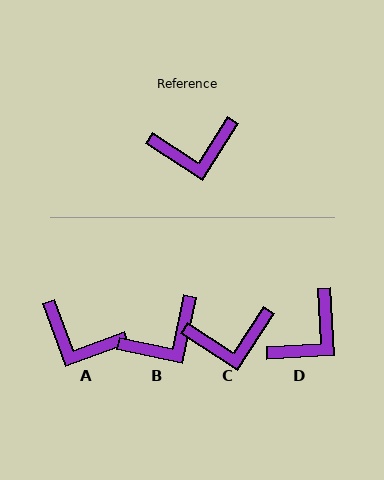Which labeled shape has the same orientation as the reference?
C.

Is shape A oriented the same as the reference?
No, it is off by about 37 degrees.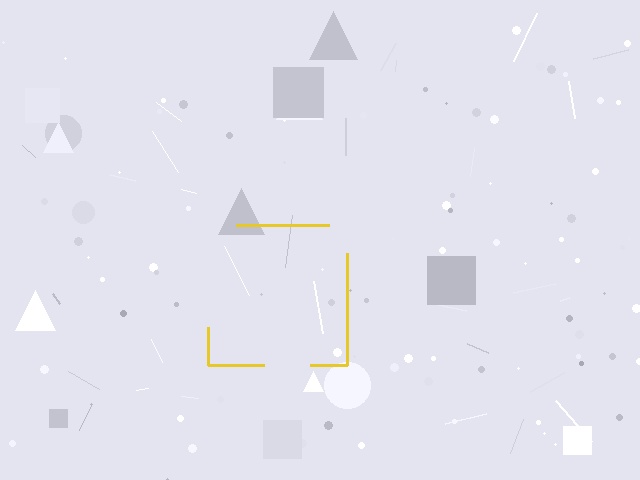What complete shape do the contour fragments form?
The contour fragments form a square.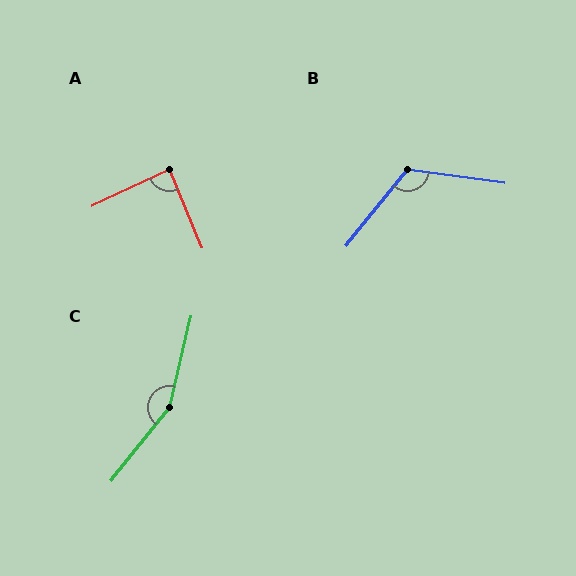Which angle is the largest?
C, at approximately 155 degrees.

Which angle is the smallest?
A, at approximately 87 degrees.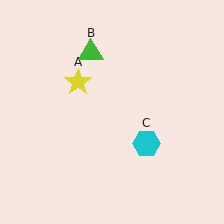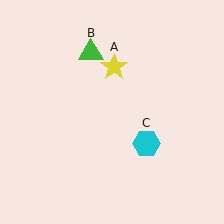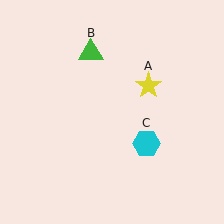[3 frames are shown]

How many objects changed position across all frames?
1 object changed position: yellow star (object A).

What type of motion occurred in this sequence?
The yellow star (object A) rotated clockwise around the center of the scene.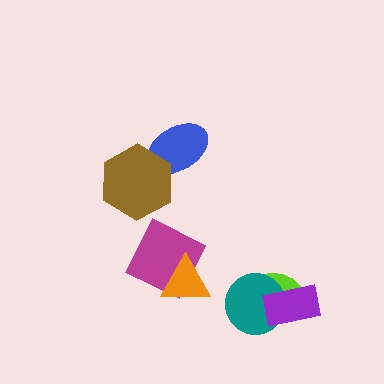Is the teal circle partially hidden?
Yes, it is partially covered by another shape.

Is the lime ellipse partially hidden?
Yes, it is partially covered by another shape.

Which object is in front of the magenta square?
The orange triangle is in front of the magenta square.